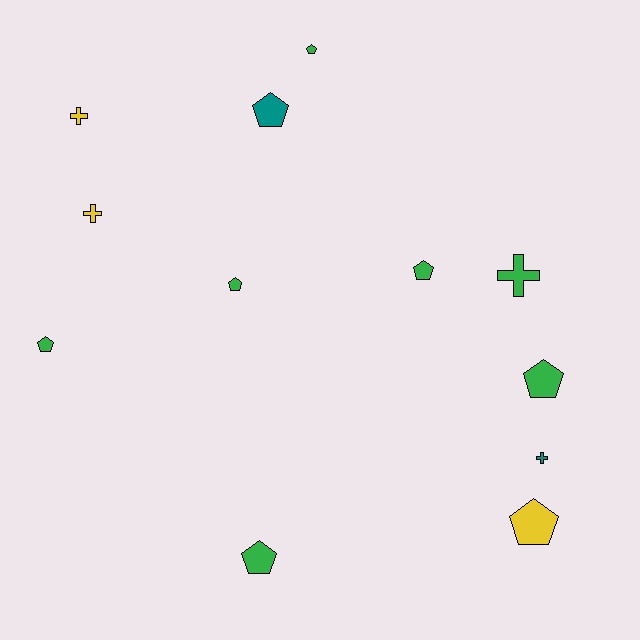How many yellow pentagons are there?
There is 1 yellow pentagon.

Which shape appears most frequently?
Pentagon, with 8 objects.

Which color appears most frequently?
Green, with 7 objects.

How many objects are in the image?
There are 12 objects.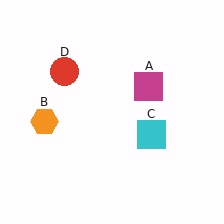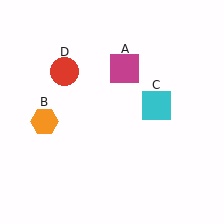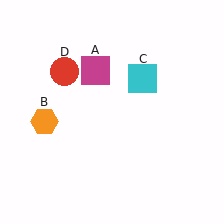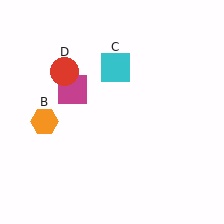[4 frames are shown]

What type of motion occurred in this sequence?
The magenta square (object A), cyan square (object C) rotated counterclockwise around the center of the scene.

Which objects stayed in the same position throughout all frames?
Orange hexagon (object B) and red circle (object D) remained stationary.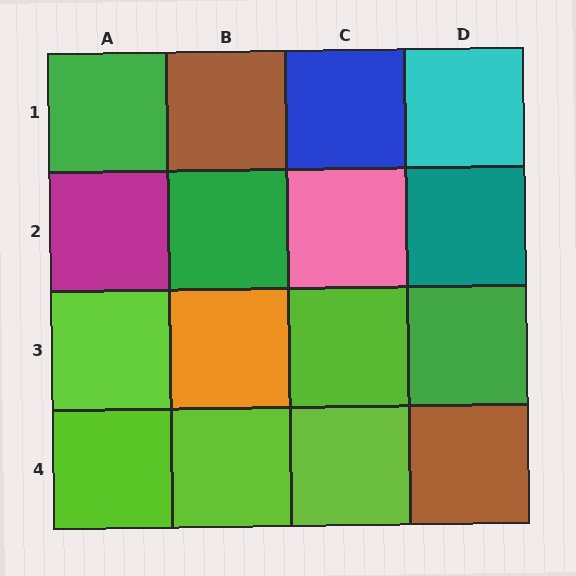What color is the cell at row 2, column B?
Green.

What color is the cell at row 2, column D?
Teal.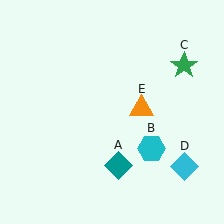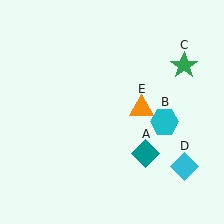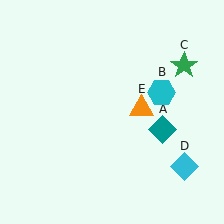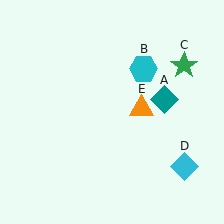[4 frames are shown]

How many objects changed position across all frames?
2 objects changed position: teal diamond (object A), cyan hexagon (object B).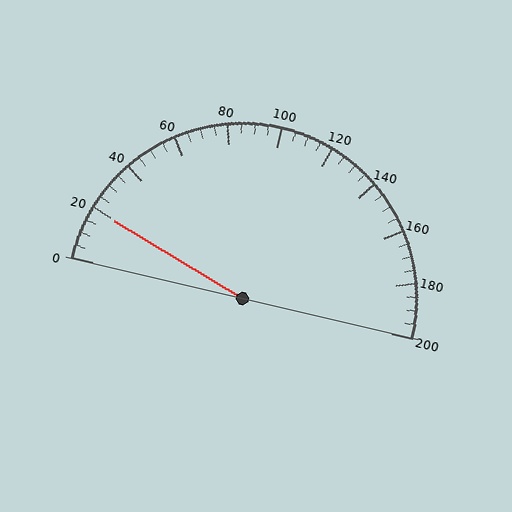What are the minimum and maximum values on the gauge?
The gauge ranges from 0 to 200.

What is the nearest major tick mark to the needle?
The nearest major tick mark is 20.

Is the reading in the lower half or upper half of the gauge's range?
The reading is in the lower half of the range (0 to 200).